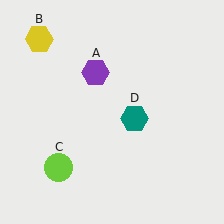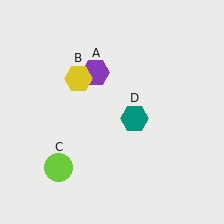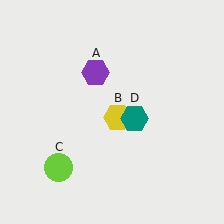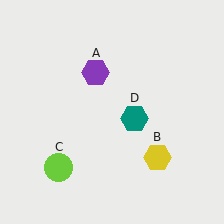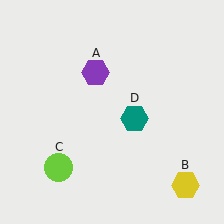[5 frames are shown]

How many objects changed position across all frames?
1 object changed position: yellow hexagon (object B).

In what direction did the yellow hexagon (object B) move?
The yellow hexagon (object B) moved down and to the right.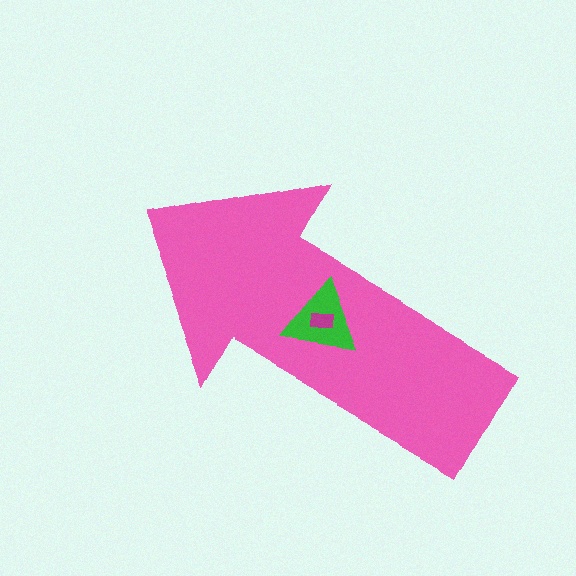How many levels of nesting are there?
3.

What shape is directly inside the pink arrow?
The green triangle.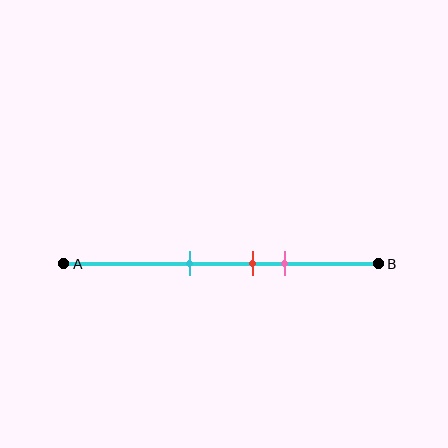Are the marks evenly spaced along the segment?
Yes, the marks are approximately evenly spaced.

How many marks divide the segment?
There are 3 marks dividing the segment.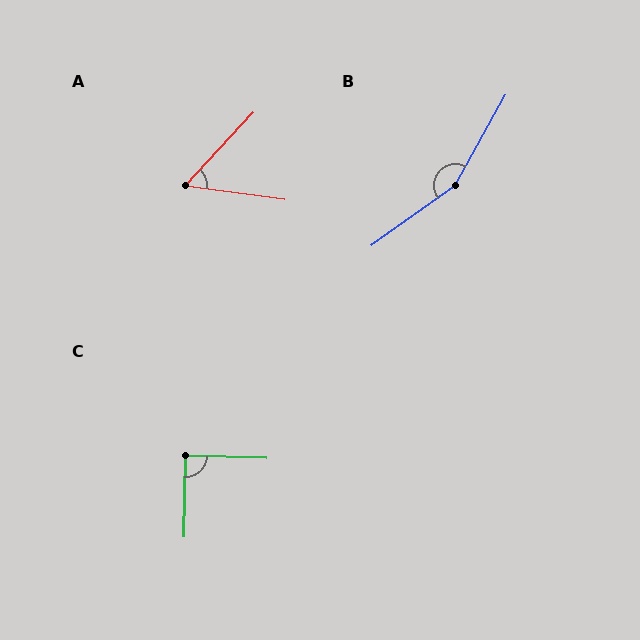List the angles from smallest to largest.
A (55°), C (89°), B (155°).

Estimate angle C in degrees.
Approximately 89 degrees.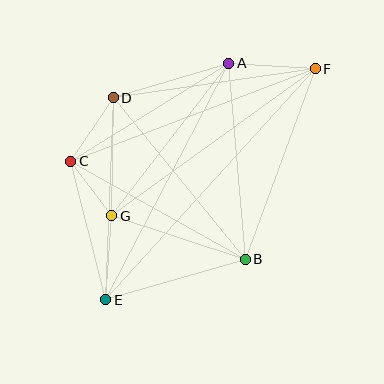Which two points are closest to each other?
Points C and G are closest to each other.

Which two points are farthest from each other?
Points E and F are farthest from each other.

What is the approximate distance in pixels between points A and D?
The distance between A and D is approximately 120 pixels.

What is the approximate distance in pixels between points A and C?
The distance between A and C is approximately 185 pixels.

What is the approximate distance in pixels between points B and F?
The distance between B and F is approximately 203 pixels.